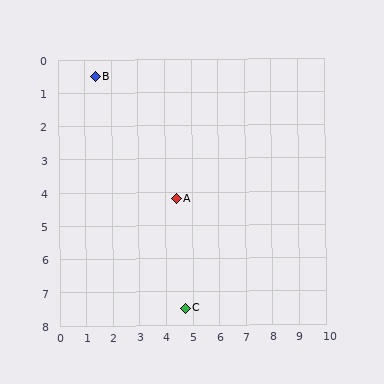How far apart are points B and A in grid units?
Points B and A are about 4.8 grid units apart.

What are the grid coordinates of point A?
Point A is at approximately (4.4, 4.2).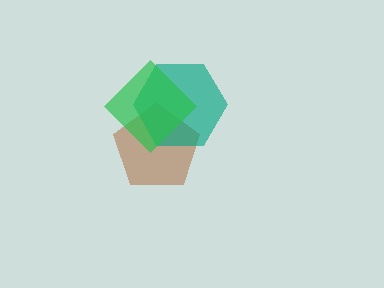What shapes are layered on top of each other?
The layered shapes are: a brown pentagon, a teal hexagon, a green diamond.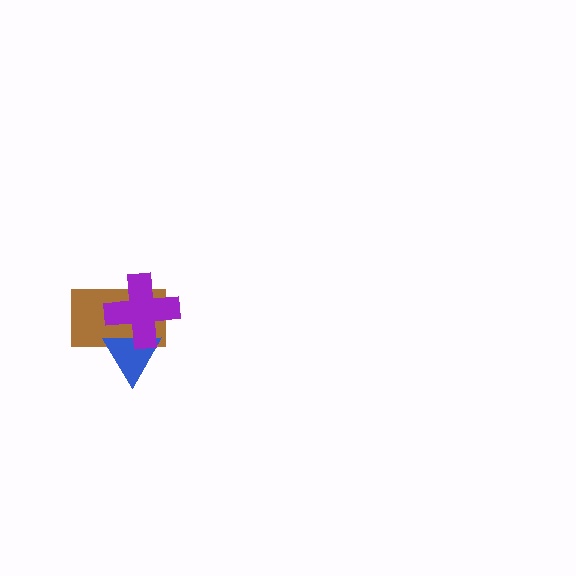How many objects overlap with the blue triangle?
2 objects overlap with the blue triangle.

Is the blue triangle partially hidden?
Yes, it is partially covered by another shape.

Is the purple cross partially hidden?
No, no other shape covers it.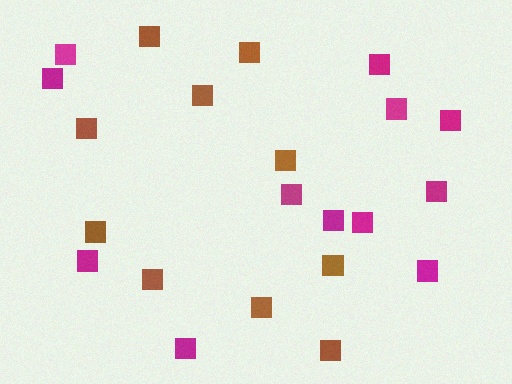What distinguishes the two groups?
There are 2 groups: one group of brown squares (10) and one group of magenta squares (12).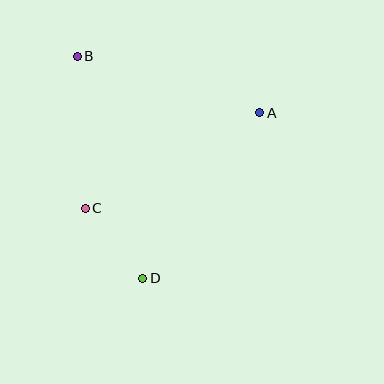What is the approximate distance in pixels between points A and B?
The distance between A and B is approximately 191 pixels.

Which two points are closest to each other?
Points C and D are closest to each other.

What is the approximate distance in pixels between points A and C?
The distance between A and C is approximately 199 pixels.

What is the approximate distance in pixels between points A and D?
The distance between A and D is approximately 203 pixels.